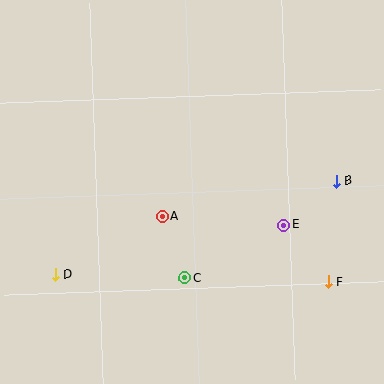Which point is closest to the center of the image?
Point A at (162, 216) is closest to the center.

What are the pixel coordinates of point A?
Point A is at (162, 216).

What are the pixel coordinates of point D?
Point D is at (55, 274).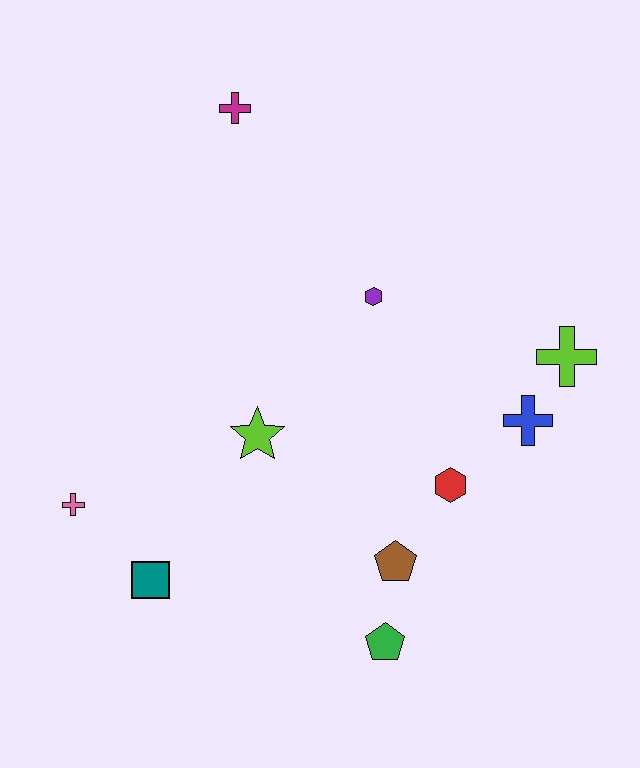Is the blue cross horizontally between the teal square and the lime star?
No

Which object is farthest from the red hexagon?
The magenta cross is farthest from the red hexagon.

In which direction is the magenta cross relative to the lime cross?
The magenta cross is to the left of the lime cross.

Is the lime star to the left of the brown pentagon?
Yes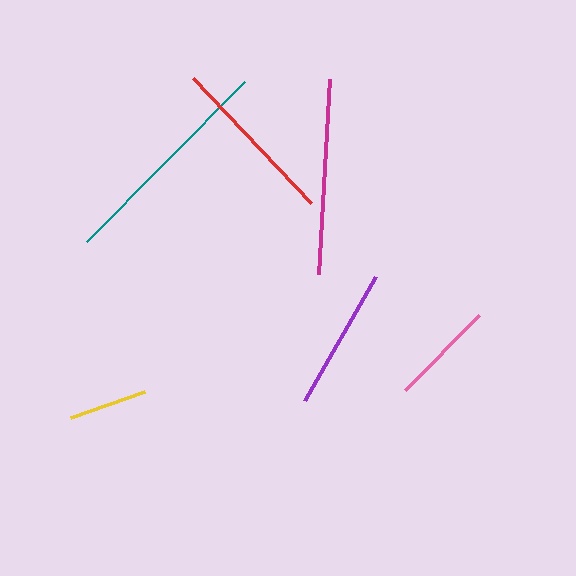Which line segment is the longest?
The teal line is the longest at approximately 225 pixels.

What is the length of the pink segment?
The pink segment is approximately 105 pixels long.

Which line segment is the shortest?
The yellow line is the shortest at approximately 78 pixels.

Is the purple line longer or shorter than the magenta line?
The magenta line is longer than the purple line.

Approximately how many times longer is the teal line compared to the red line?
The teal line is approximately 1.3 times the length of the red line.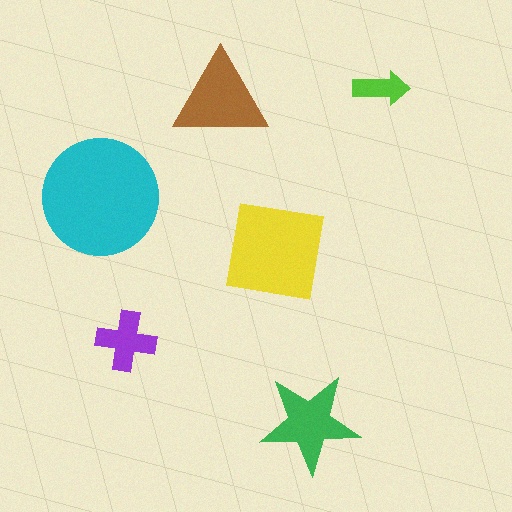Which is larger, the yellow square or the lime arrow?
The yellow square.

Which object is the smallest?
The lime arrow.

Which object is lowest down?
The green star is bottommost.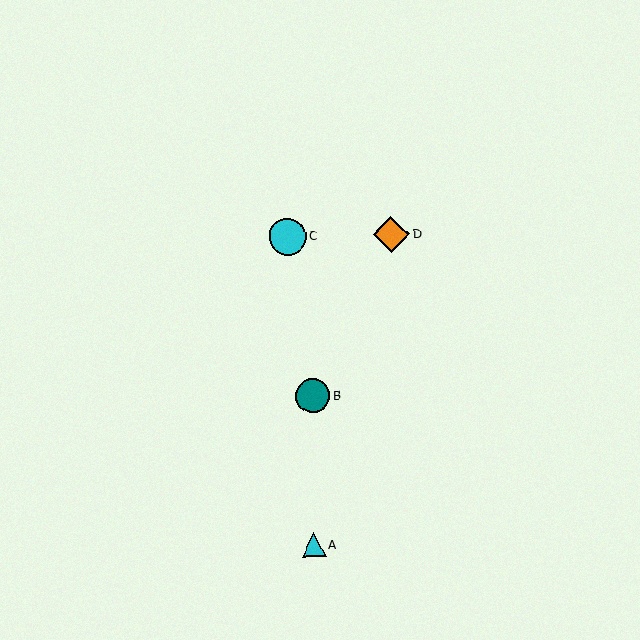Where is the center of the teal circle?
The center of the teal circle is at (313, 396).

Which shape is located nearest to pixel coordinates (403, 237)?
The orange diamond (labeled D) at (391, 235) is nearest to that location.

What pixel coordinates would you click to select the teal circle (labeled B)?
Click at (313, 396) to select the teal circle B.